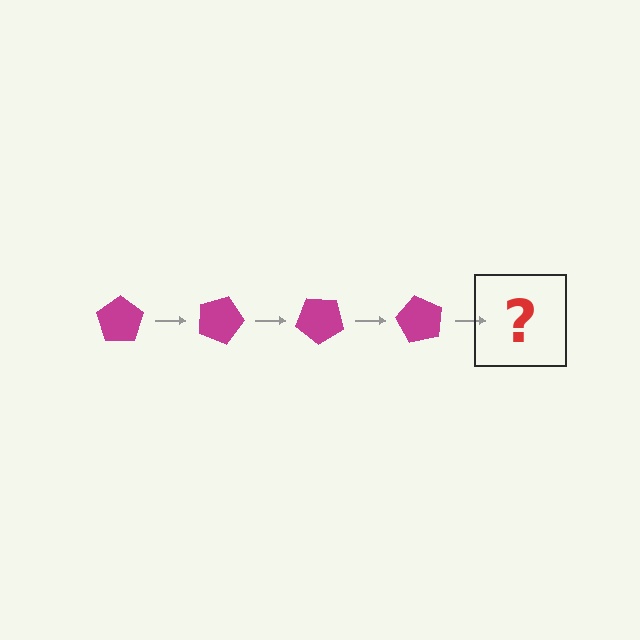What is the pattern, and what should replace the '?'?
The pattern is that the pentagon rotates 20 degrees each step. The '?' should be a magenta pentagon rotated 80 degrees.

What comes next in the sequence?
The next element should be a magenta pentagon rotated 80 degrees.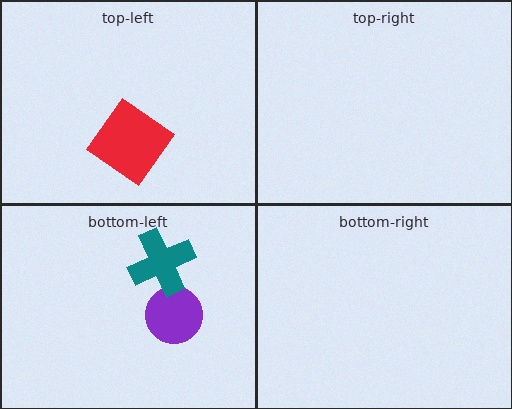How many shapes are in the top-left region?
1.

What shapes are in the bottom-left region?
The purple circle, the teal cross.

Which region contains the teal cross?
The bottom-left region.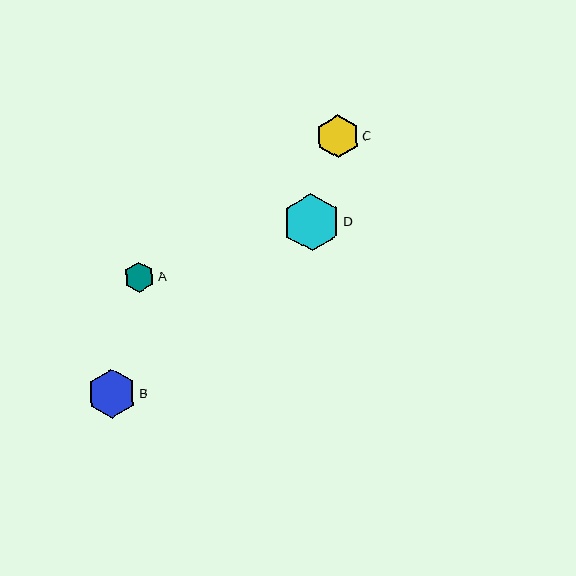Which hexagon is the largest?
Hexagon D is the largest with a size of approximately 57 pixels.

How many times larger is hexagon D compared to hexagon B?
Hexagon D is approximately 1.2 times the size of hexagon B.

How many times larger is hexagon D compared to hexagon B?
Hexagon D is approximately 1.2 times the size of hexagon B.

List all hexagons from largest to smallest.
From largest to smallest: D, B, C, A.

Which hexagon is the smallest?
Hexagon A is the smallest with a size of approximately 30 pixels.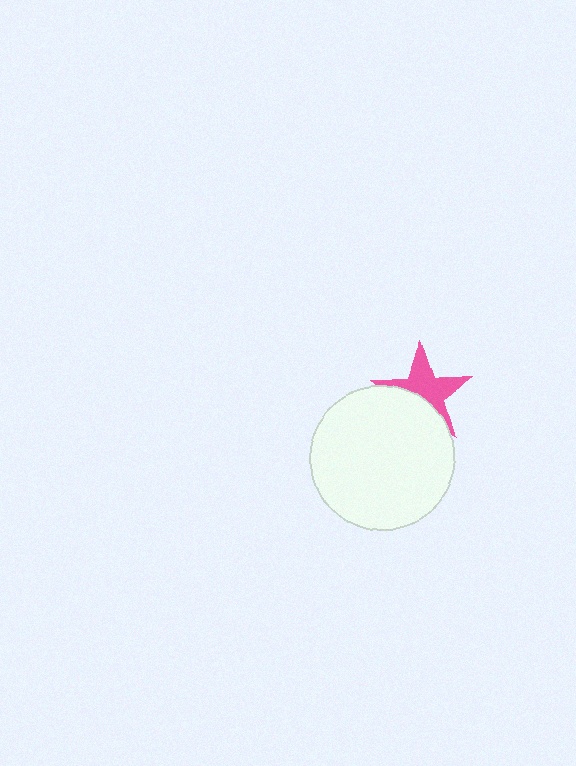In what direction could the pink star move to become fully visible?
The pink star could move up. That would shift it out from behind the white circle entirely.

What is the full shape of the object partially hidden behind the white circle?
The partially hidden object is a pink star.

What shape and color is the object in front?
The object in front is a white circle.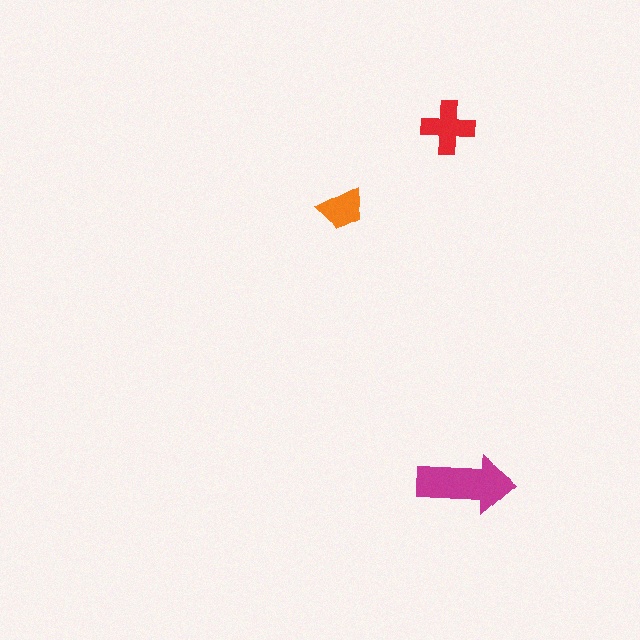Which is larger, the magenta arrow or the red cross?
The magenta arrow.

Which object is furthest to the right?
The magenta arrow is rightmost.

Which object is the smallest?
The orange trapezoid.